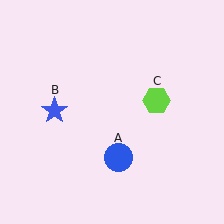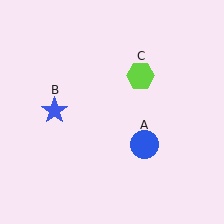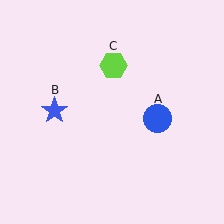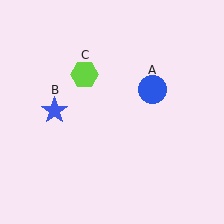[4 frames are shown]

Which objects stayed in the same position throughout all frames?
Blue star (object B) remained stationary.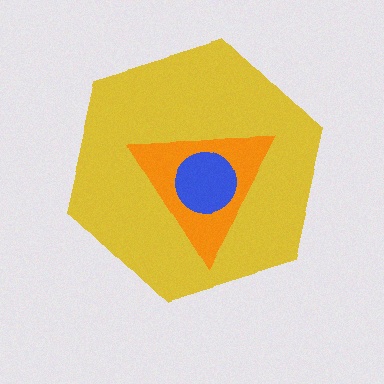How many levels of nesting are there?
3.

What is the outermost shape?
The yellow hexagon.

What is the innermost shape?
The blue circle.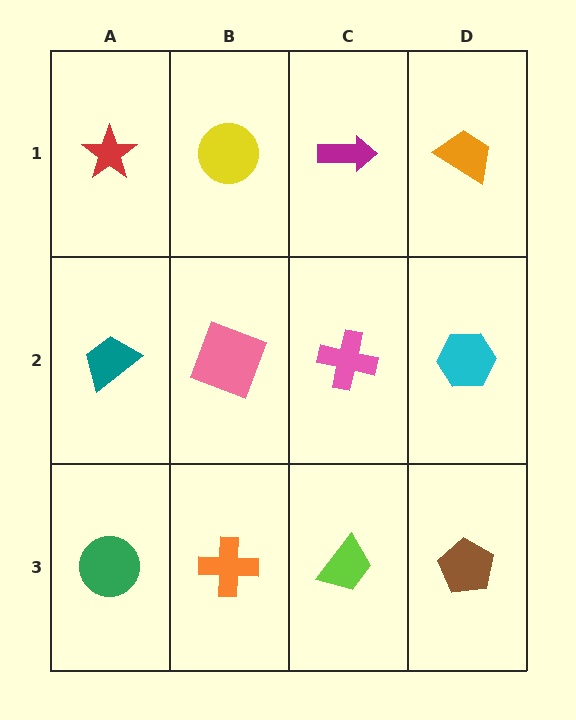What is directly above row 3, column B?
A pink square.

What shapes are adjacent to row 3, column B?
A pink square (row 2, column B), a green circle (row 3, column A), a lime trapezoid (row 3, column C).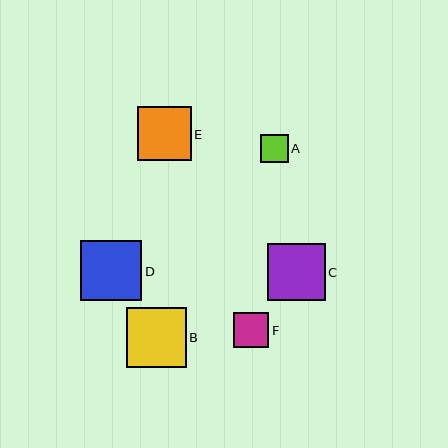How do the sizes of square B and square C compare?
Square B and square C are approximately the same size.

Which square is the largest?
Square D is the largest with a size of approximately 61 pixels.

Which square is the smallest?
Square A is the smallest with a size of approximately 28 pixels.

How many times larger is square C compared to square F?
Square C is approximately 1.7 times the size of square F.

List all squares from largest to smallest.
From largest to smallest: D, B, C, E, F, A.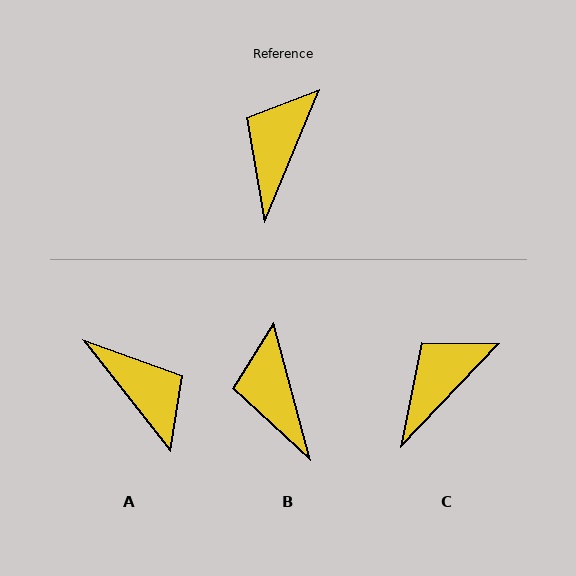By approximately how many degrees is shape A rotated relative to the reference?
Approximately 119 degrees clockwise.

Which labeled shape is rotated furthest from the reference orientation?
A, about 119 degrees away.